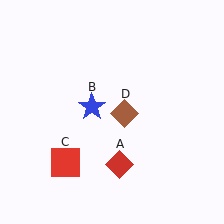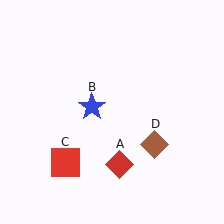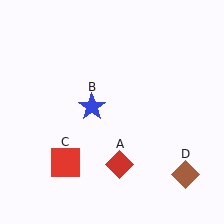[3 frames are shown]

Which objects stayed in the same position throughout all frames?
Red diamond (object A) and blue star (object B) and red square (object C) remained stationary.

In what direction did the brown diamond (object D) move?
The brown diamond (object D) moved down and to the right.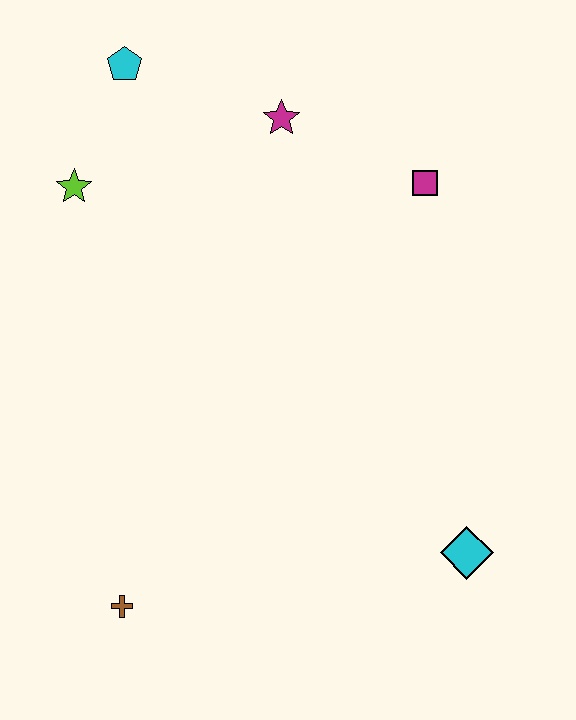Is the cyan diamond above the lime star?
No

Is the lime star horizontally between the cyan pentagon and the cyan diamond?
No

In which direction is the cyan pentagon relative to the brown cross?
The cyan pentagon is above the brown cross.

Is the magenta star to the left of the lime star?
No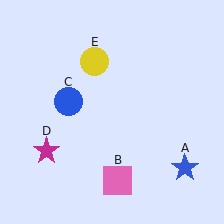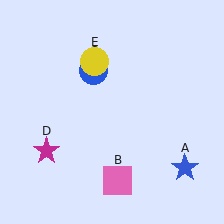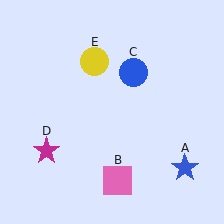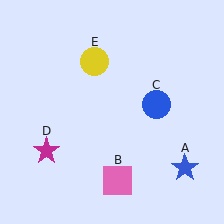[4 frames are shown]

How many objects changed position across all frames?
1 object changed position: blue circle (object C).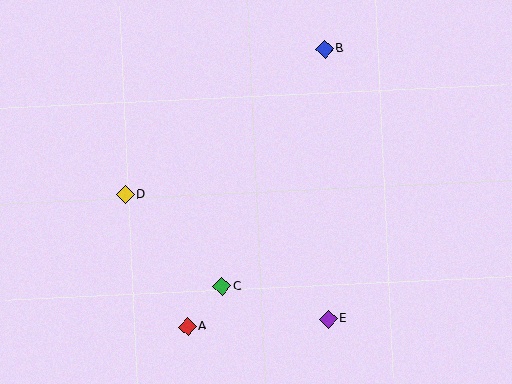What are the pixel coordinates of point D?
Point D is at (125, 195).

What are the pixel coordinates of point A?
Point A is at (187, 326).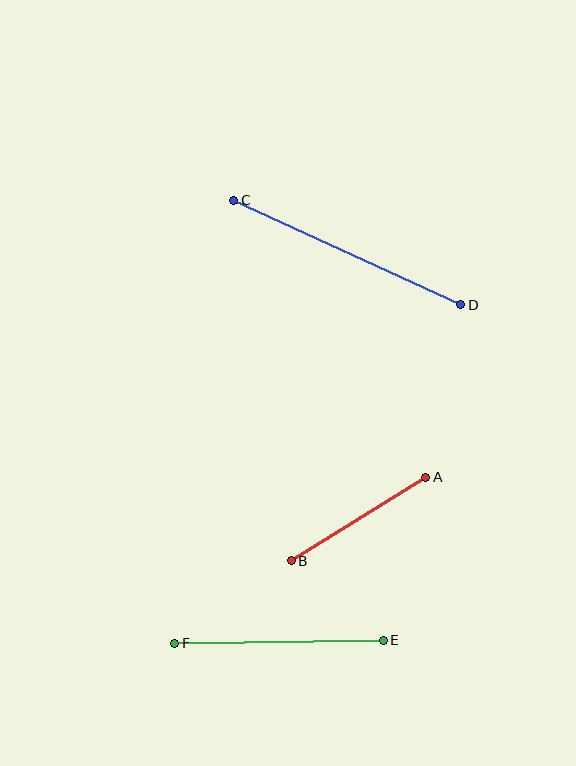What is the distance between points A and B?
The distance is approximately 158 pixels.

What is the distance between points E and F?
The distance is approximately 208 pixels.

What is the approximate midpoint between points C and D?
The midpoint is at approximately (347, 253) pixels.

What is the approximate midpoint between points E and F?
The midpoint is at approximately (279, 642) pixels.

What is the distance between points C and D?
The distance is approximately 250 pixels.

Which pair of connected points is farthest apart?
Points C and D are farthest apart.